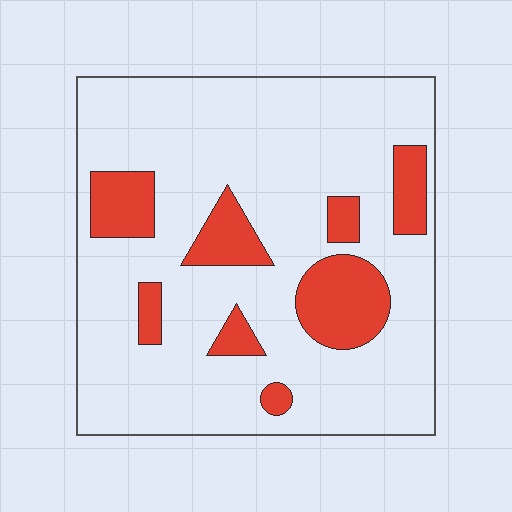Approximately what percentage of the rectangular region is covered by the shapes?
Approximately 20%.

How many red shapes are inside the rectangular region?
8.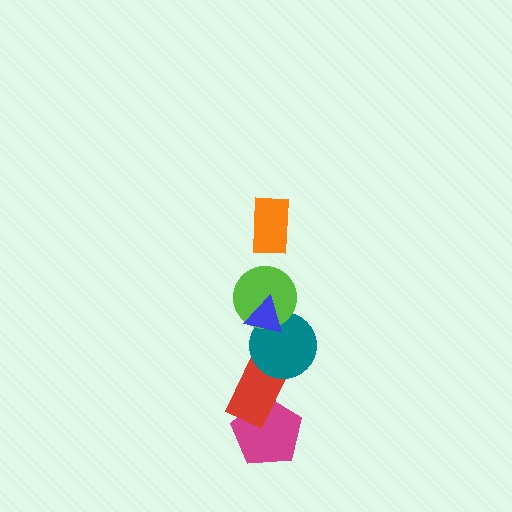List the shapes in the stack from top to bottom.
From top to bottom: the orange rectangle, the blue triangle, the lime circle, the teal circle, the red rectangle, the magenta pentagon.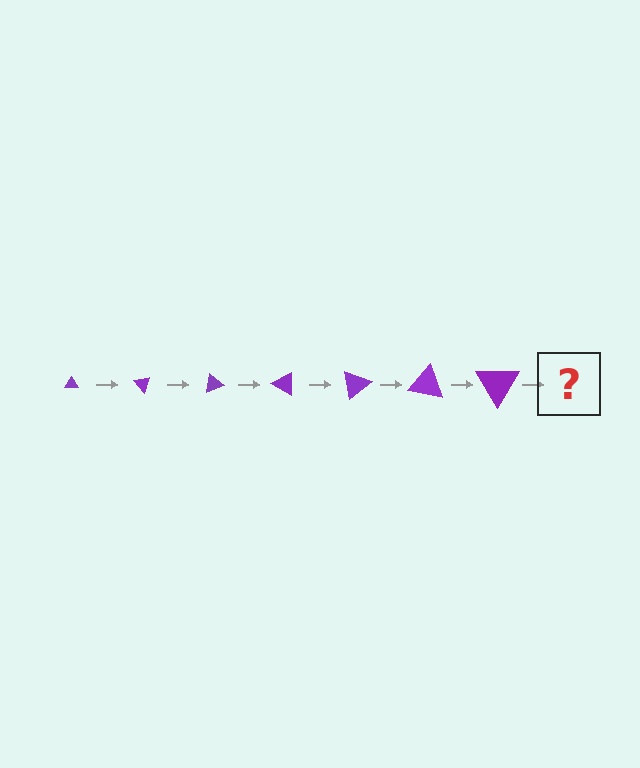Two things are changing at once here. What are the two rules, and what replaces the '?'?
The two rules are that the triangle grows larger each step and it rotates 50 degrees each step. The '?' should be a triangle, larger than the previous one and rotated 350 degrees from the start.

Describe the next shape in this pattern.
It should be a triangle, larger than the previous one and rotated 350 degrees from the start.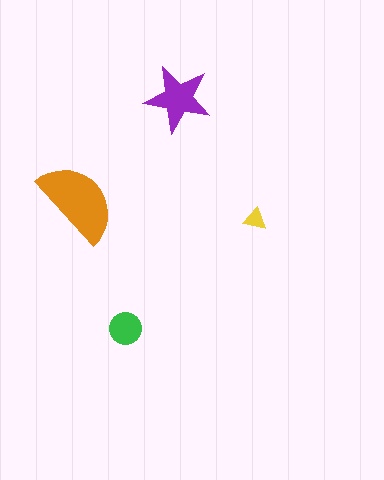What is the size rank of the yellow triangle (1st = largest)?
4th.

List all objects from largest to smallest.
The orange semicircle, the purple star, the green circle, the yellow triangle.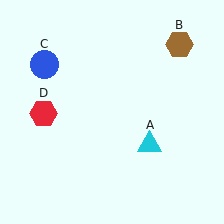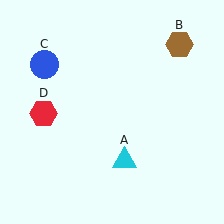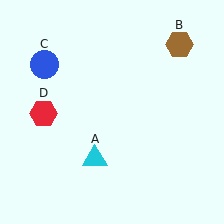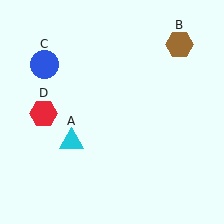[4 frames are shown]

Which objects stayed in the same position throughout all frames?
Brown hexagon (object B) and blue circle (object C) and red hexagon (object D) remained stationary.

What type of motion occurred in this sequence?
The cyan triangle (object A) rotated clockwise around the center of the scene.